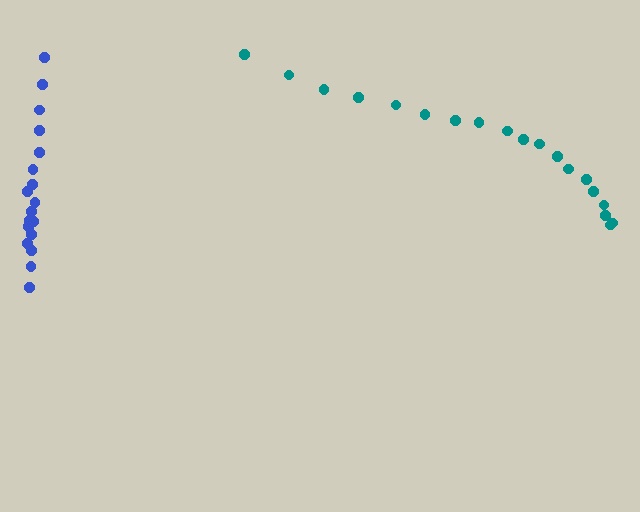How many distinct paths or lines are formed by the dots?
There are 2 distinct paths.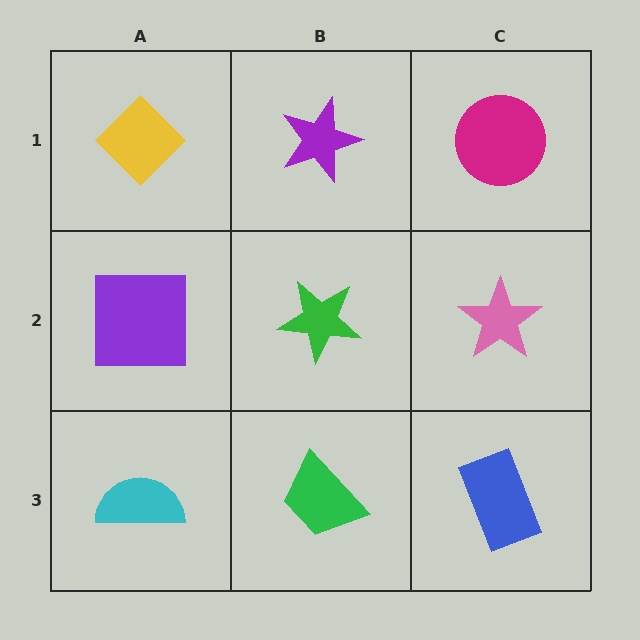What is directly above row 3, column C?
A pink star.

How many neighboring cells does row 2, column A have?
3.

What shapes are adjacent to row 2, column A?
A yellow diamond (row 1, column A), a cyan semicircle (row 3, column A), a green star (row 2, column B).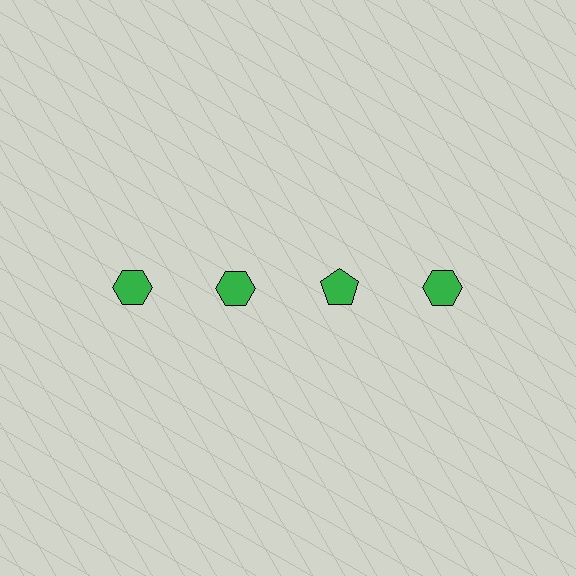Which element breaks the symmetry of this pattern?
The green pentagon in the top row, center column breaks the symmetry. All other shapes are green hexagons.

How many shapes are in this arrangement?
There are 4 shapes arranged in a grid pattern.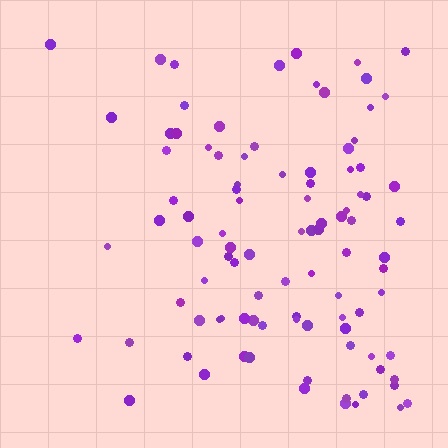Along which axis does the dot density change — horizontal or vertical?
Horizontal.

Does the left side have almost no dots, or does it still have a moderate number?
Still a moderate number, just noticeably fewer than the right.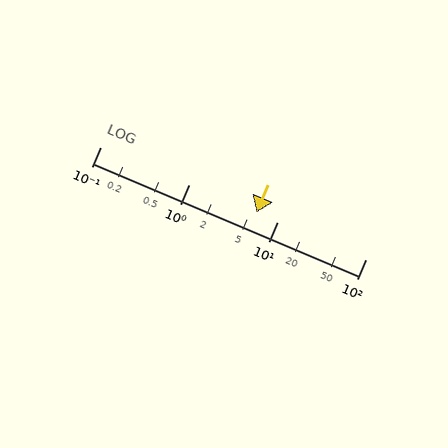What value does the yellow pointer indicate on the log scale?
The pointer indicates approximately 5.8.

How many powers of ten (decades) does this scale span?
The scale spans 3 decades, from 0.1 to 100.